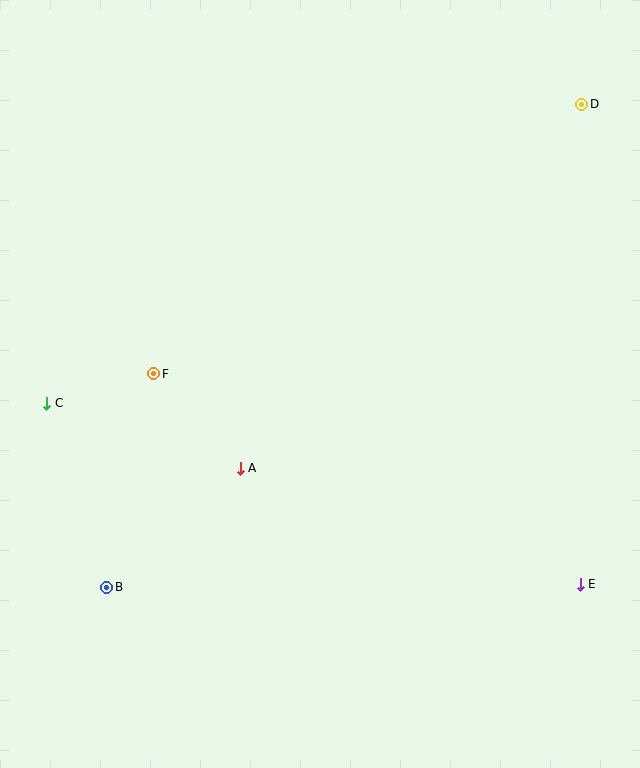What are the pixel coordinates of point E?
Point E is at (580, 584).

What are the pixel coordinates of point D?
Point D is at (582, 104).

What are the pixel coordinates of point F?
Point F is at (154, 374).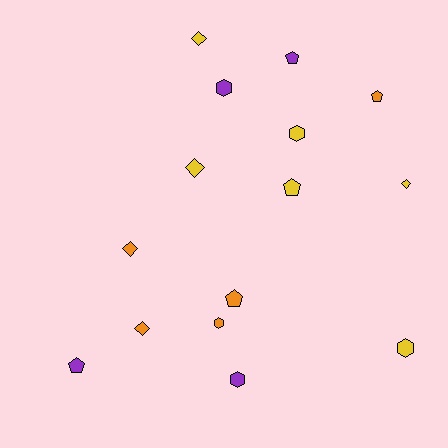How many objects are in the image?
There are 15 objects.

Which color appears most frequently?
Yellow, with 6 objects.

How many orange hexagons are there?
There is 1 orange hexagon.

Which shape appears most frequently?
Diamond, with 5 objects.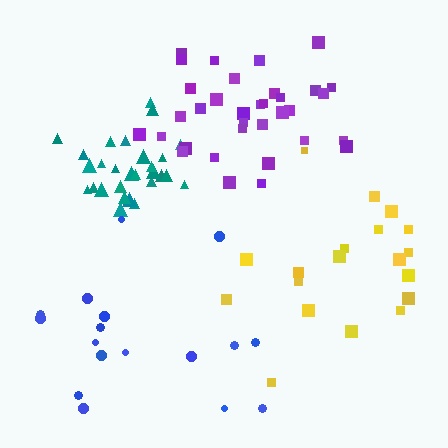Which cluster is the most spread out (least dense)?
Blue.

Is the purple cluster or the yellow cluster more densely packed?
Purple.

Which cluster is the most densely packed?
Teal.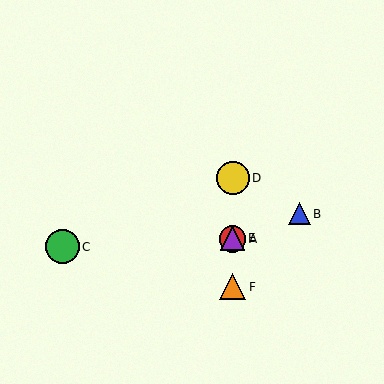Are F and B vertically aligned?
No, F is at x≈233 and B is at x≈299.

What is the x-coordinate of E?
Object E is at x≈233.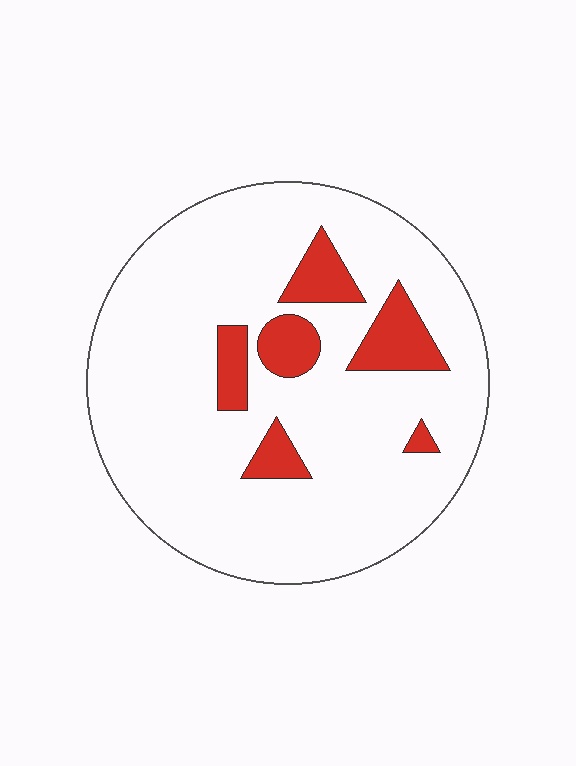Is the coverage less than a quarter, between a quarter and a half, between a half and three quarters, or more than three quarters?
Less than a quarter.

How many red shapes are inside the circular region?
6.